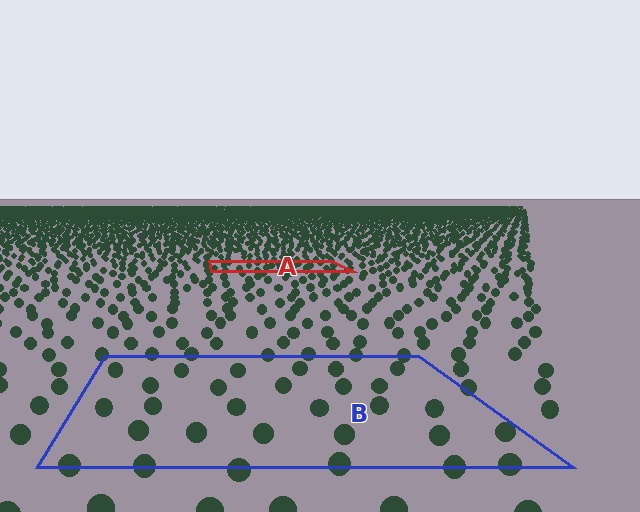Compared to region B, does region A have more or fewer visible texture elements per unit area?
Region A has more texture elements per unit area — they are packed more densely because it is farther away.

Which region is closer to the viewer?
Region B is closer. The texture elements there are larger and more spread out.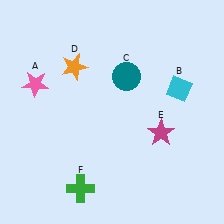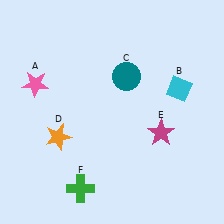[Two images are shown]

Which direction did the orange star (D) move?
The orange star (D) moved down.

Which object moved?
The orange star (D) moved down.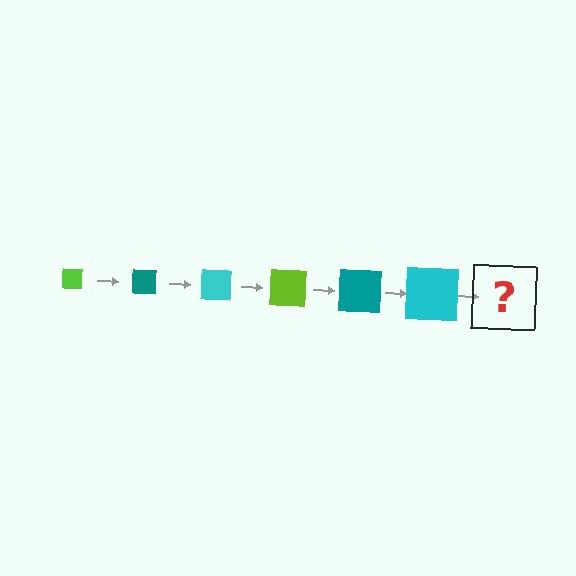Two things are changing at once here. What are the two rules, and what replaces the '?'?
The two rules are that the square grows larger each step and the color cycles through lime, teal, and cyan. The '?' should be a lime square, larger than the previous one.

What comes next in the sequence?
The next element should be a lime square, larger than the previous one.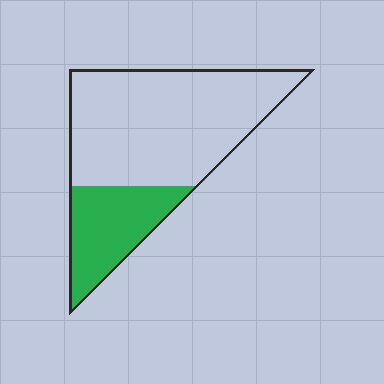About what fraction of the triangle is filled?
About one quarter (1/4).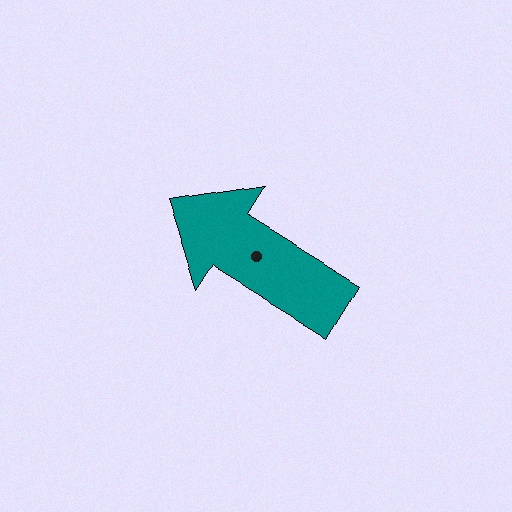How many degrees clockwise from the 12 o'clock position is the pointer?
Approximately 302 degrees.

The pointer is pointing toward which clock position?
Roughly 10 o'clock.